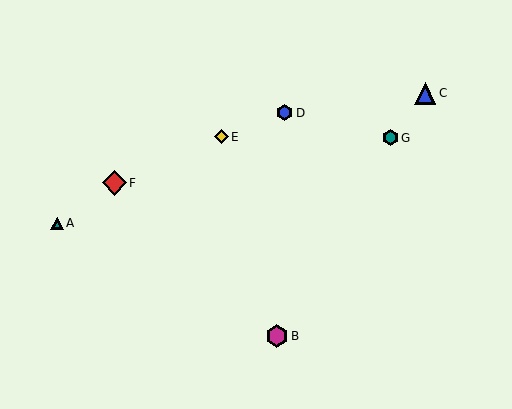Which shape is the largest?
The red diamond (labeled F) is the largest.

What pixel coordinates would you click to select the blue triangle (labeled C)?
Click at (425, 93) to select the blue triangle C.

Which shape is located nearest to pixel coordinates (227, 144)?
The yellow diamond (labeled E) at (221, 137) is nearest to that location.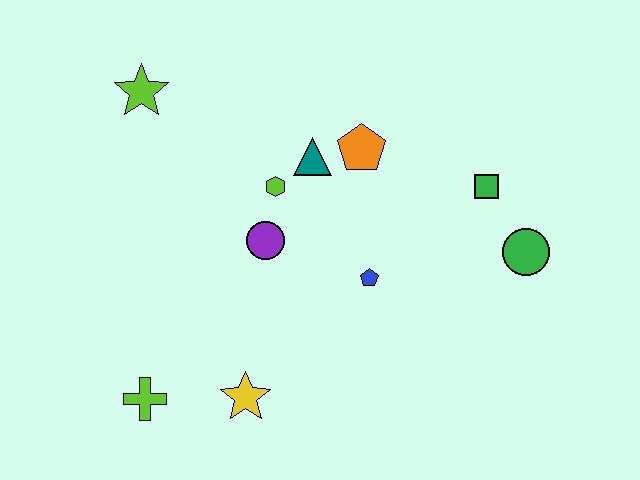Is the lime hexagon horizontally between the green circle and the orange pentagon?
No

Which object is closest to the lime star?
The lime hexagon is closest to the lime star.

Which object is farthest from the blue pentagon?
The lime star is farthest from the blue pentagon.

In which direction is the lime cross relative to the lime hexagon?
The lime cross is below the lime hexagon.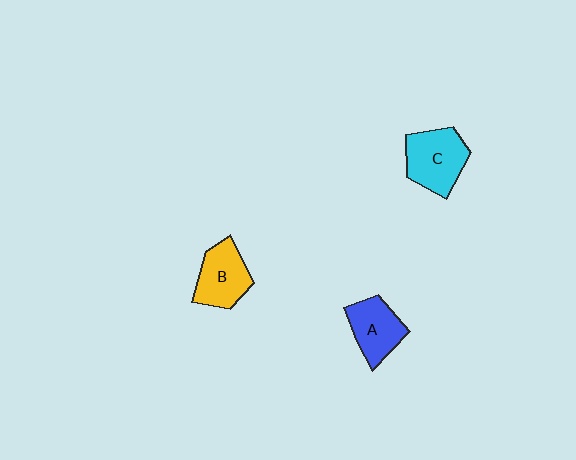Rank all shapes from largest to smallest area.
From largest to smallest: C (cyan), B (yellow), A (blue).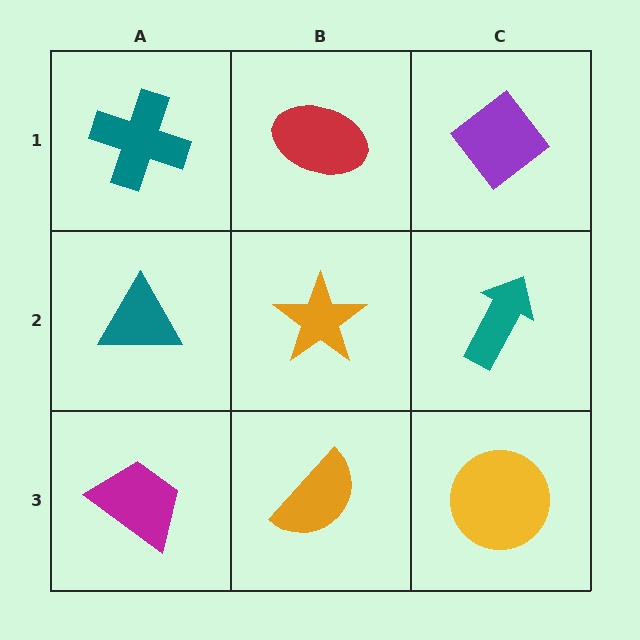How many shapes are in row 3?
3 shapes.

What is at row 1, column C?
A purple diamond.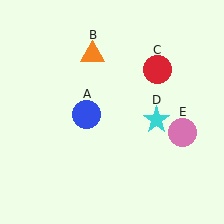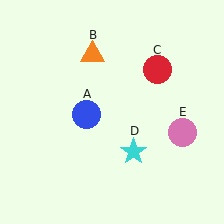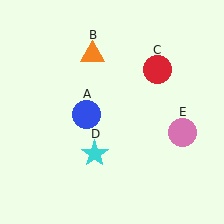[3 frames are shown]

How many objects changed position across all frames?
1 object changed position: cyan star (object D).